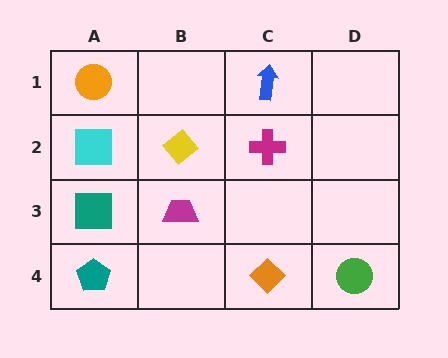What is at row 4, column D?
A green circle.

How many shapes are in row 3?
2 shapes.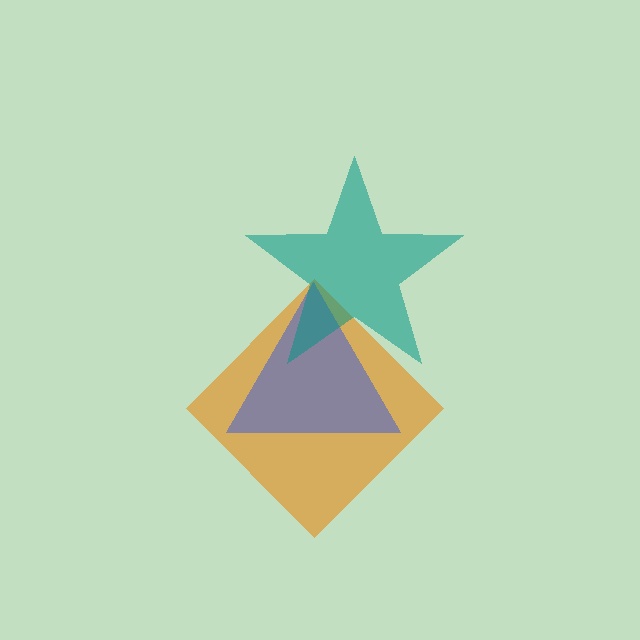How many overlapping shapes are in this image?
There are 3 overlapping shapes in the image.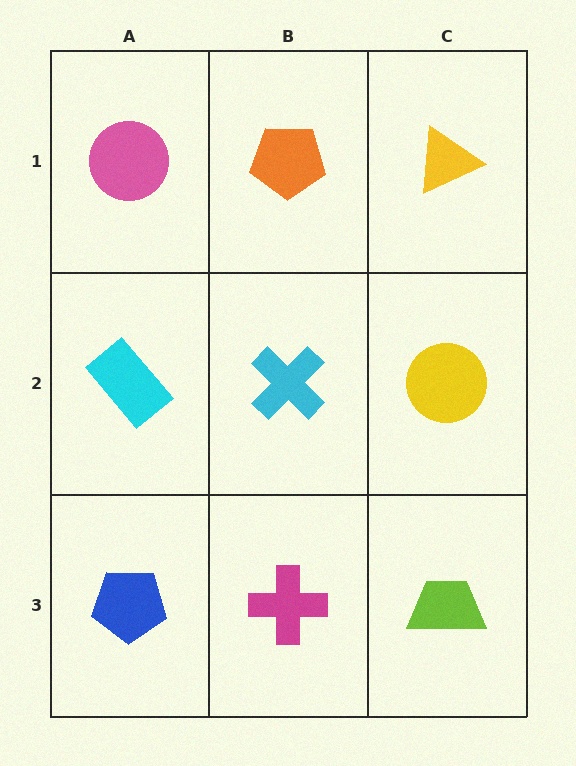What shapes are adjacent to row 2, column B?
An orange pentagon (row 1, column B), a magenta cross (row 3, column B), a cyan rectangle (row 2, column A), a yellow circle (row 2, column C).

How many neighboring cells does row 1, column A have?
2.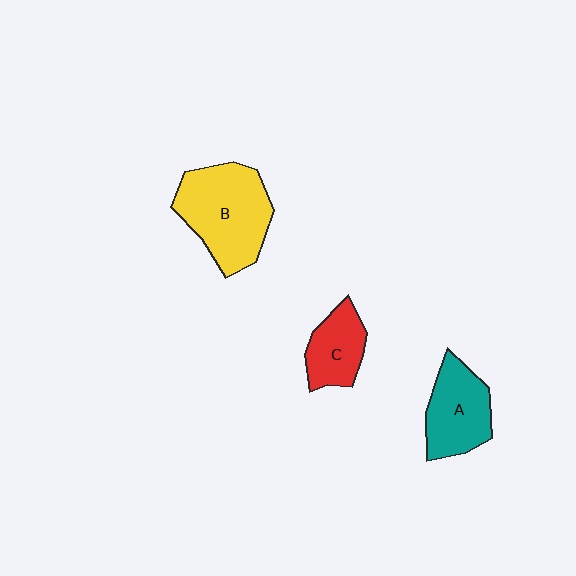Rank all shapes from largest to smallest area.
From largest to smallest: B (yellow), A (teal), C (red).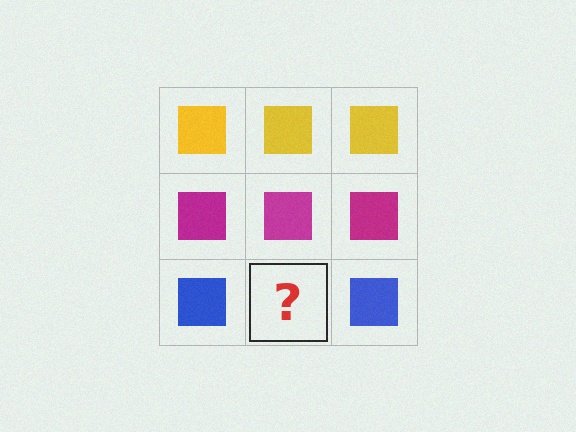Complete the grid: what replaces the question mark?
The question mark should be replaced with a blue square.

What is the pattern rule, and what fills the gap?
The rule is that each row has a consistent color. The gap should be filled with a blue square.